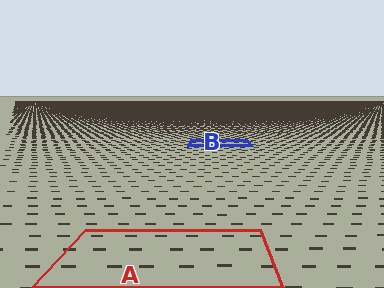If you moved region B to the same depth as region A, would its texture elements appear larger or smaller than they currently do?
They would appear larger. At a closer depth, the same texture elements are projected at a bigger on-screen size.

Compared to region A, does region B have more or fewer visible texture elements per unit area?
Region B has more texture elements per unit area — they are packed more densely because it is farther away.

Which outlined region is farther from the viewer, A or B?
Region B is farther from the viewer — the texture elements inside it appear smaller and more densely packed.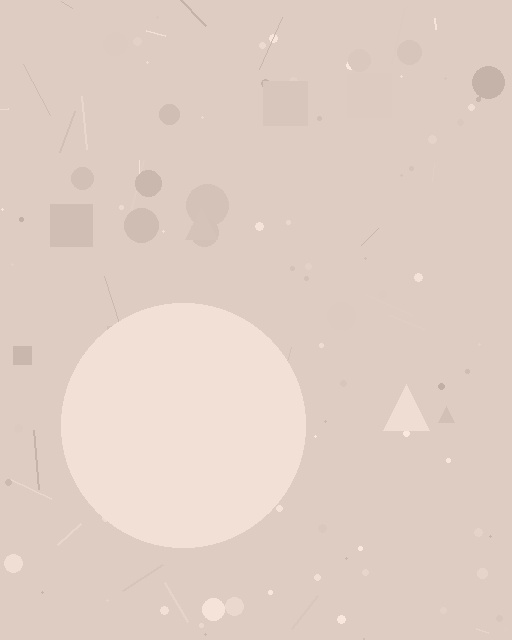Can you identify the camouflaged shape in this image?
The camouflaged shape is a circle.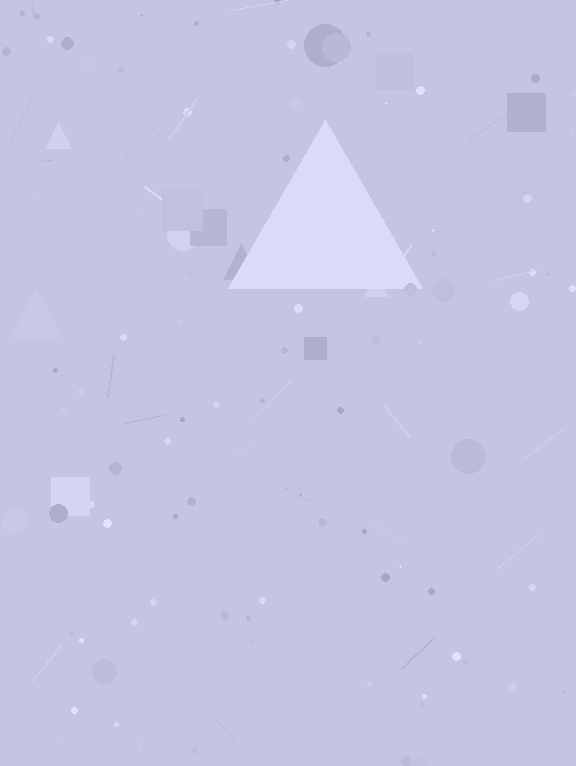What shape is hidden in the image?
A triangle is hidden in the image.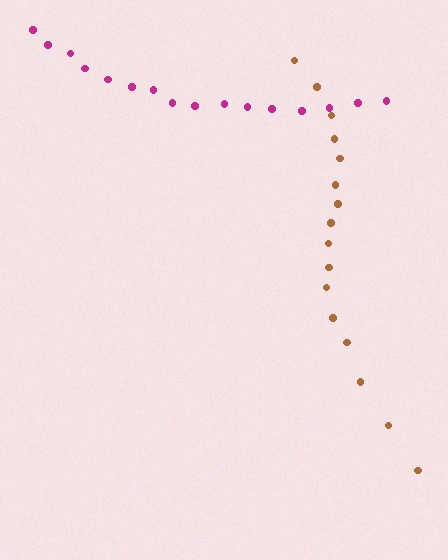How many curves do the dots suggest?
There are 2 distinct paths.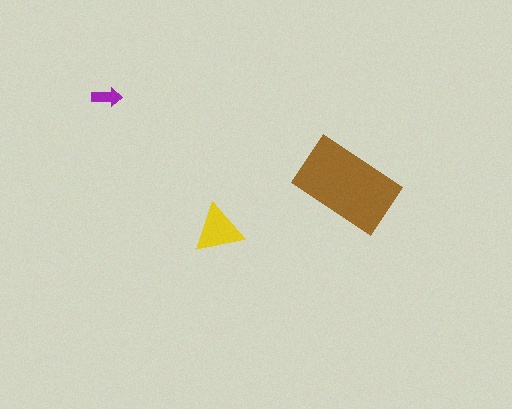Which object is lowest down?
The yellow triangle is bottommost.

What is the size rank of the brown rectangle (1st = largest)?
1st.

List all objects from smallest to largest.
The purple arrow, the yellow triangle, the brown rectangle.